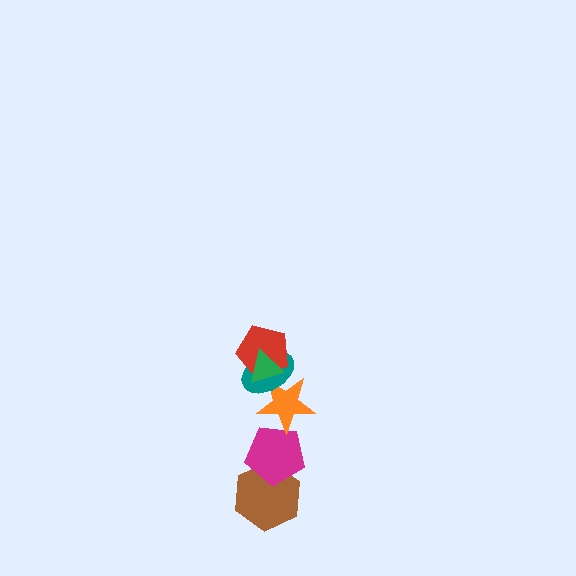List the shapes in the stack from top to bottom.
From top to bottom: the green triangle, the red pentagon, the teal ellipse, the orange star, the magenta pentagon, the brown hexagon.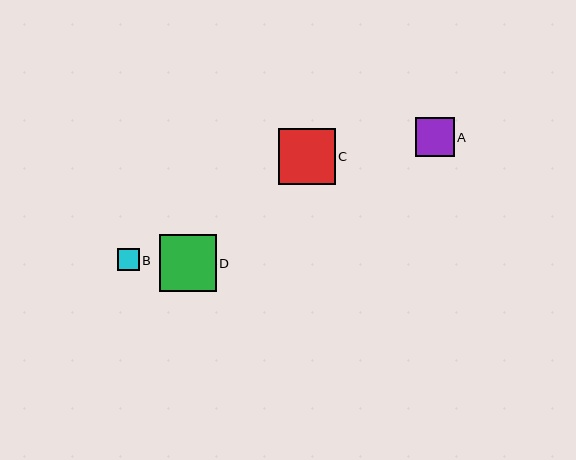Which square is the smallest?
Square B is the smallest with a size of approximately 22 pixels.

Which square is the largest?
Square D is the largest with a size of approximately 57 pixels.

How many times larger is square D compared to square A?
Square D is approximately 1.5 times the size of square A.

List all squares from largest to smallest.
From largest to smallest: D, C, A, B.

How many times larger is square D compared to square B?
Square D is approximately 2.6 times the size of square B.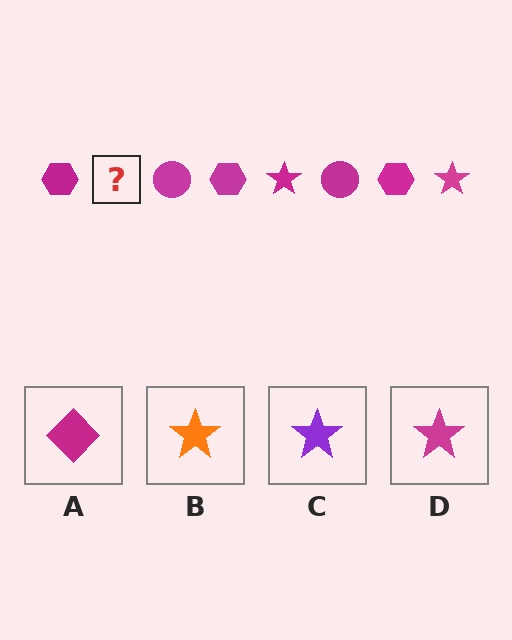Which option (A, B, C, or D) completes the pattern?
D.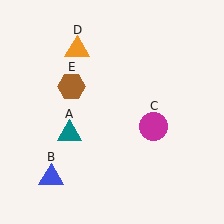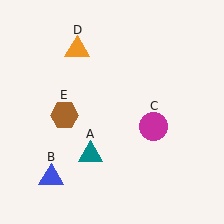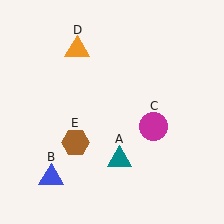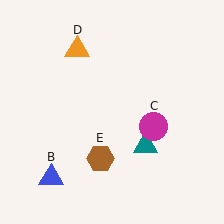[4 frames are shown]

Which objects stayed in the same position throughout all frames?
Blue triangle (object B) and magenta circle (object C) and orange triangle (object D) remained stationary.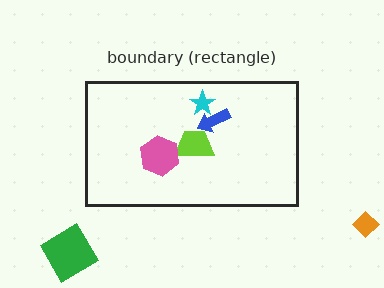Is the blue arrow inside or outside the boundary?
Inside.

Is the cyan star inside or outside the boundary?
Inside.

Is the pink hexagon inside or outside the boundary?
Inside.